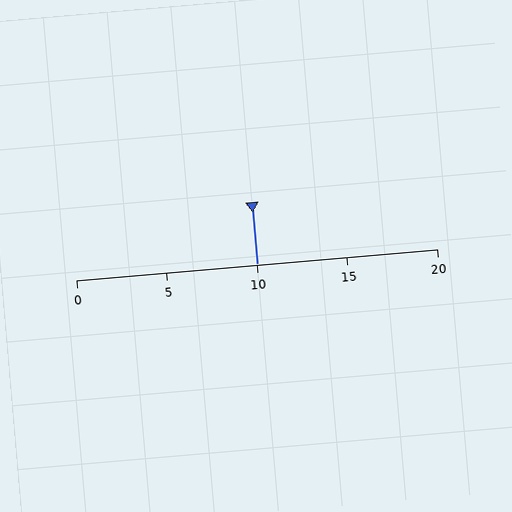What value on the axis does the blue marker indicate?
The marker indicates approximately 10.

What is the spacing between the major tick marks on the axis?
The major ticks are spaced 5 apart.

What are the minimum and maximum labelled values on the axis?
The axis runs from 0 to 20.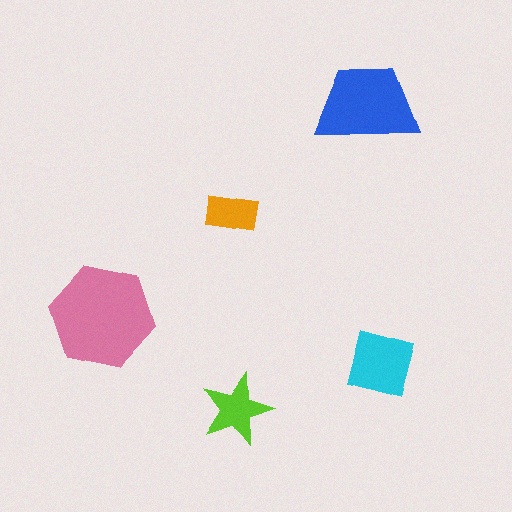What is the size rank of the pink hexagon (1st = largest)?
1st.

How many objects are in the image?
There are 5 objects in the image.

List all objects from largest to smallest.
The pink hexagon, the blue trapezoid, the cyan diamond, the lime star, the orange rectangle.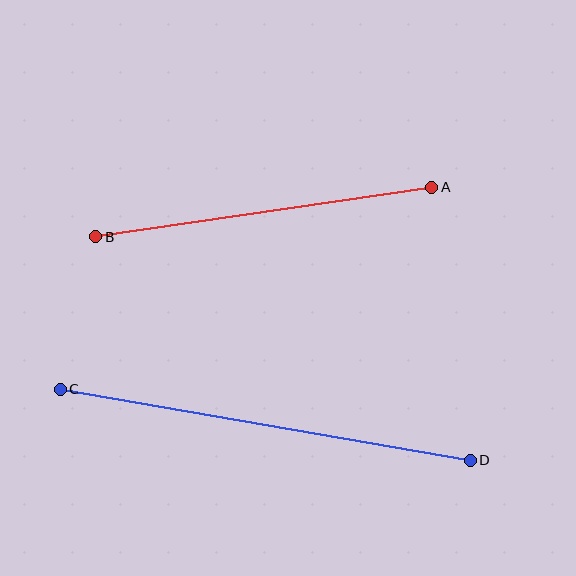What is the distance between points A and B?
The distance is approximately 340 pixels.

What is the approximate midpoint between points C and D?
The midpoint is at approximately (265, 425) pixels.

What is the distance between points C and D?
The distance is approximately 416 pixels.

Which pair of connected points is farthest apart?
Points C and D are farthest apart.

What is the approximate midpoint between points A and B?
The midpoint is at approximately (264, 212) pixels.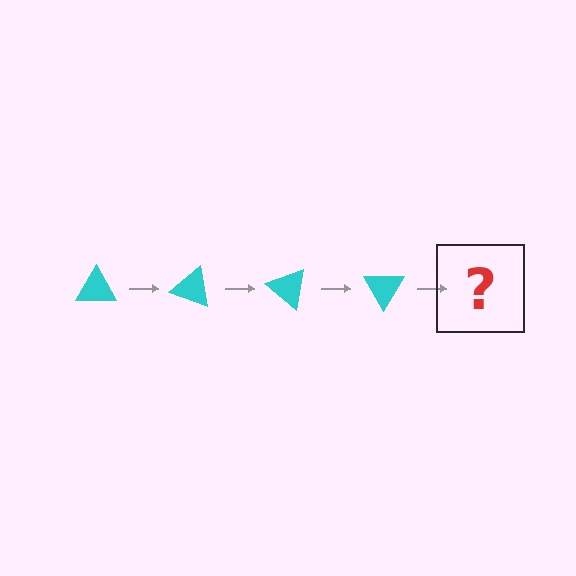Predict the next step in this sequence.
The next step is a cyan triangle rotated 80 degrees.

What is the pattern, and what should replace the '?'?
The pattern is that the triangle rotates 20 degrees each step. The '?' should be a cyan triangle rotated 80 degrees.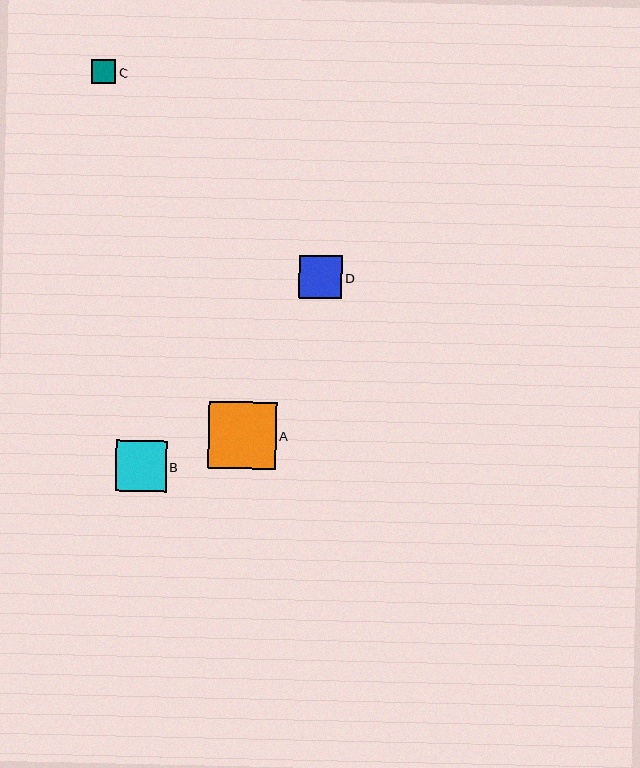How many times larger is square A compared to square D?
Square A is approximately 1.6 times the size of square D.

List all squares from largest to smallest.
From largest to smallest: A, B, D, C.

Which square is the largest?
Square A is the largest with a size of approximately 68 pixels.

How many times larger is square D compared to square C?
Square D is approximately 1.8 times the size of square C.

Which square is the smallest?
Square C is the smallest with a size of approximately 24 pixels.